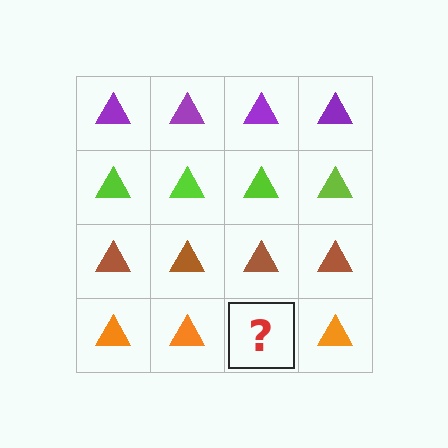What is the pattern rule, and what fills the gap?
The rule is that each row has a consistent color. The gap should be filled with an orange triangle.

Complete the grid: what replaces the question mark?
The question mark should be replaced with an orange triangle.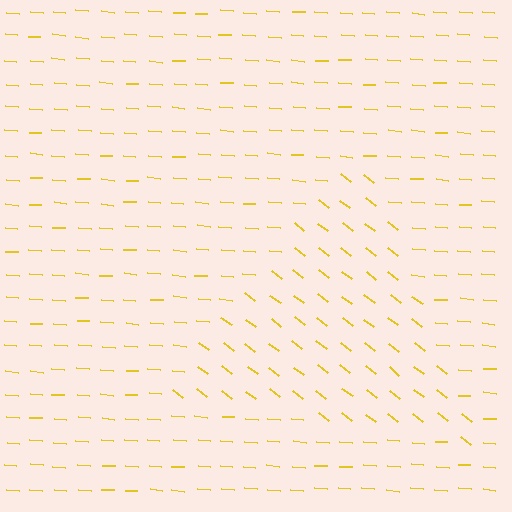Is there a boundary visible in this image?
Yes, there is a texture boundary formed by a change in line orientation.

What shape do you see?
I see a triangle.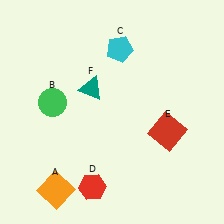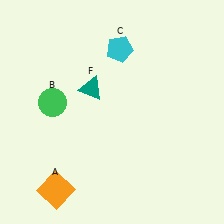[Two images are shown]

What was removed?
The red square (E), the red hexagon (D) were removed in Image 2.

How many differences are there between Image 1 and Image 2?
There are 2 differences between the two images.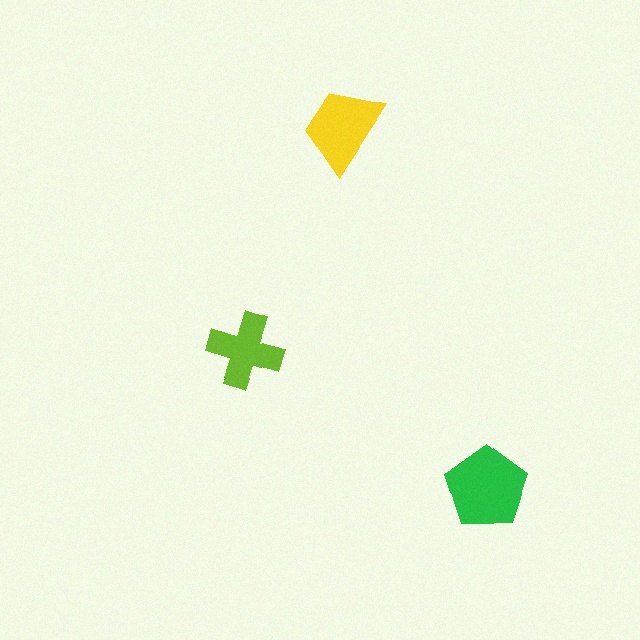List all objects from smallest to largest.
The lime cross, the yellow trapezoid, the green pentagon.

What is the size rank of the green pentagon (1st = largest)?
1st.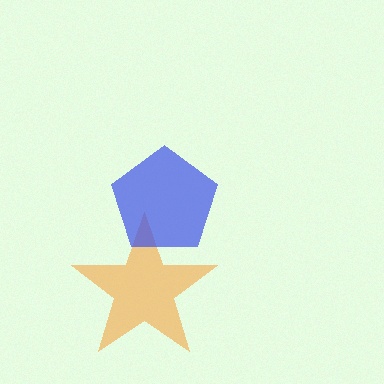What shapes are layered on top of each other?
The layered shapes are: an orange star, a blue pentagon.